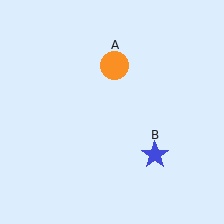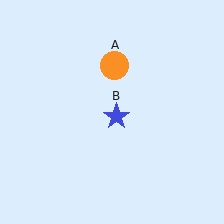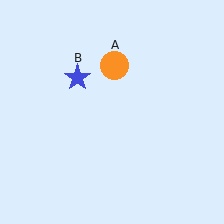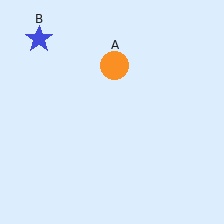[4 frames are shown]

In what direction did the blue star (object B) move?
The blue star (object B) moved up and to the left.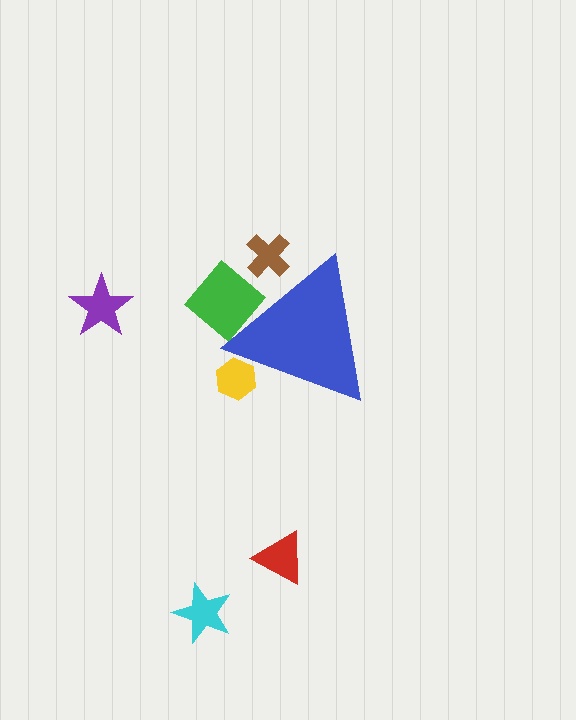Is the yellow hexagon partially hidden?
Yes, the yellow hexagon is partially hidden behind the blue triangle.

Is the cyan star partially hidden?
No, the cyan star is fully visible.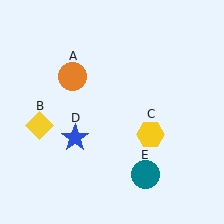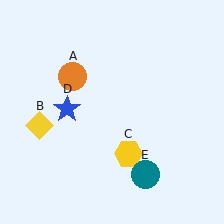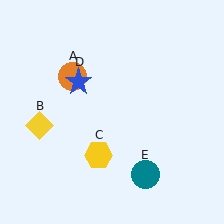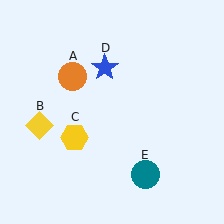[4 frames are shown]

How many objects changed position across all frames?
2 objects changed position: yellow hexagon (object C), blue star (object D).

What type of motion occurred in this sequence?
The yellow hexagon (object C), blue star (object D) rotated clockwise around the center of the scene.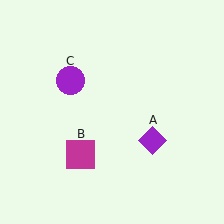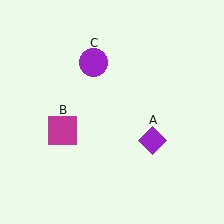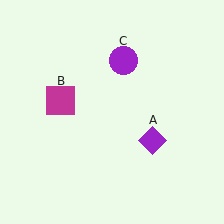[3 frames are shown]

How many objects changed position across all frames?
2 objects changed position: magenta square (object B), purple circle (object C).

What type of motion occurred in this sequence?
The magenta square (object B), purple circle (object C) rotated clockwise around the center of the scene.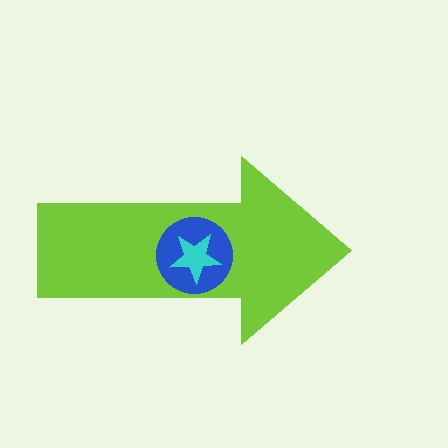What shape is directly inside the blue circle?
The cyan star.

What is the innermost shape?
The cyan star.